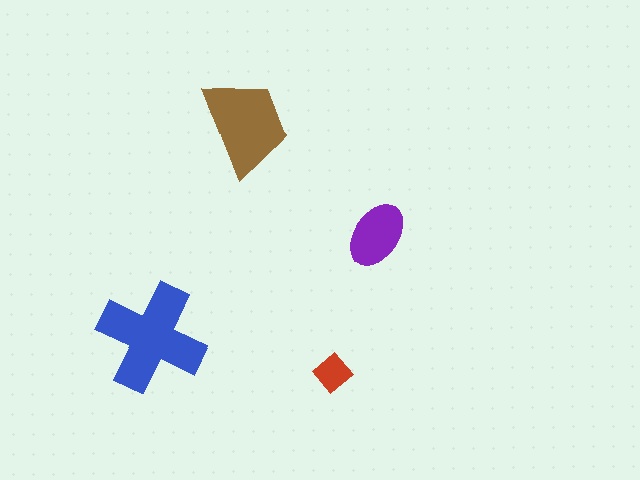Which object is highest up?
The brown trapezoid is topmost.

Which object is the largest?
The blue cross.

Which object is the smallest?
The red diamond.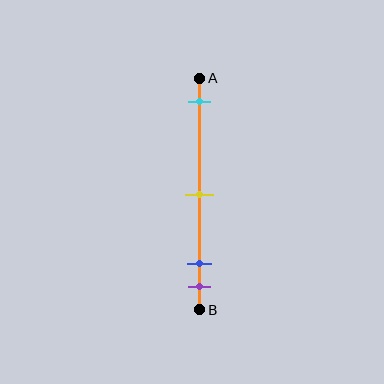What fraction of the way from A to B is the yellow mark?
The yellow mark is approximately 50% (0.5) of the way from A to B.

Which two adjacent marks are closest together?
The blue and purple marks are the closest adjacent pair.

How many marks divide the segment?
There are 4 marks dividing the segment.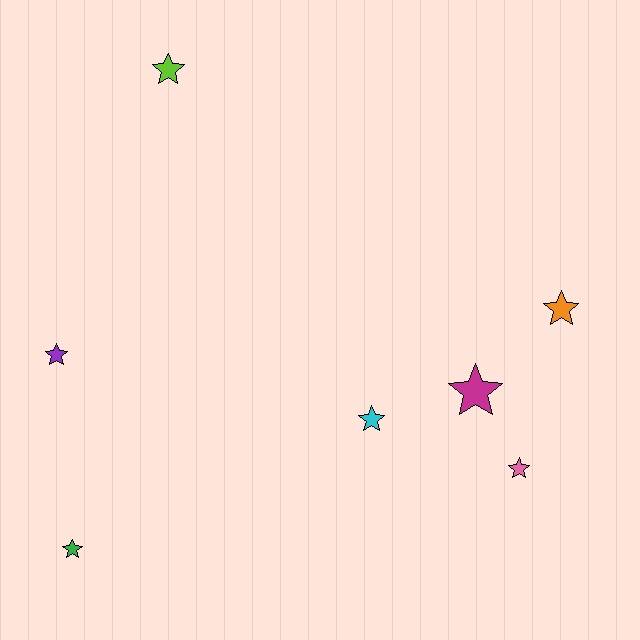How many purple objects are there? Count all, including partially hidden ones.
There is 1 purple object.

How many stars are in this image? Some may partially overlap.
There are 7 stars.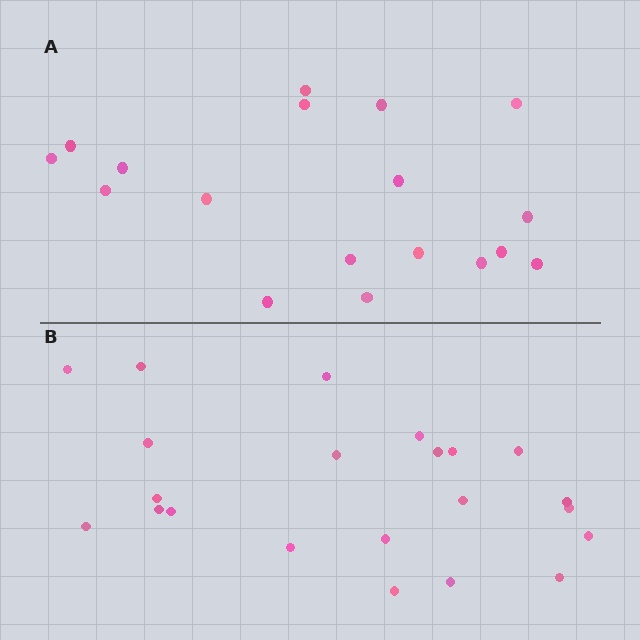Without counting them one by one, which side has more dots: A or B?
Region B (the bottom region) has more dots.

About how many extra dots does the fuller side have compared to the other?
Region B has about 4 more dots than region A.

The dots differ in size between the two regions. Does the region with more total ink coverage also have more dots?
No. Region A has more total ink coverage because its dots are larger, but region B actually contains more individual dots. Total area can be misleading — the number of items is what matters here.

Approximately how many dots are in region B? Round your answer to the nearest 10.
About 20 dots. (The exact count is 22, which rounds to 20.)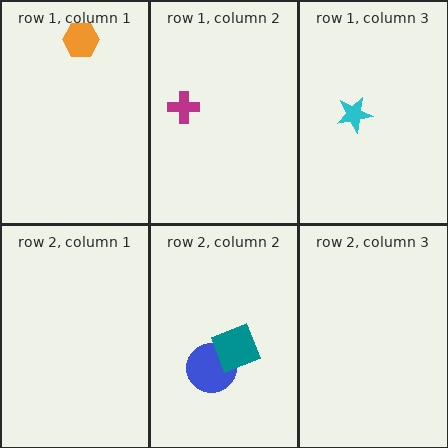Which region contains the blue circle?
The row 2, column 2 region.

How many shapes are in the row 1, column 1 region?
1.